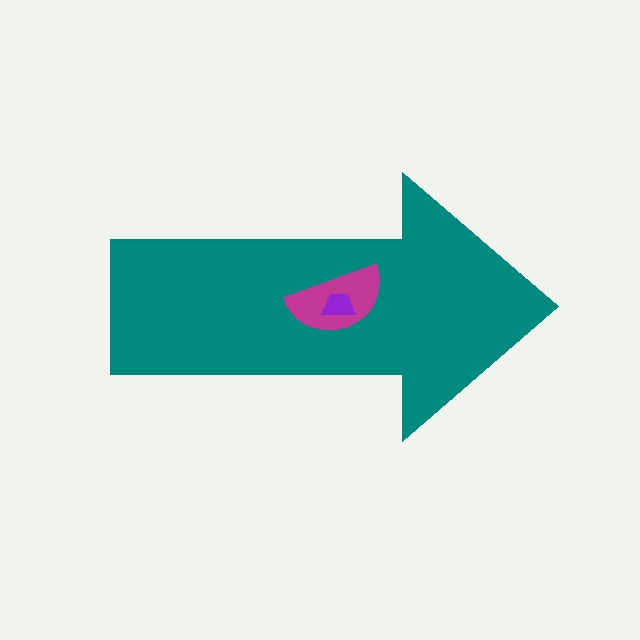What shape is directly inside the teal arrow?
The magenta semicircle.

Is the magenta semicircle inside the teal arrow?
Yes.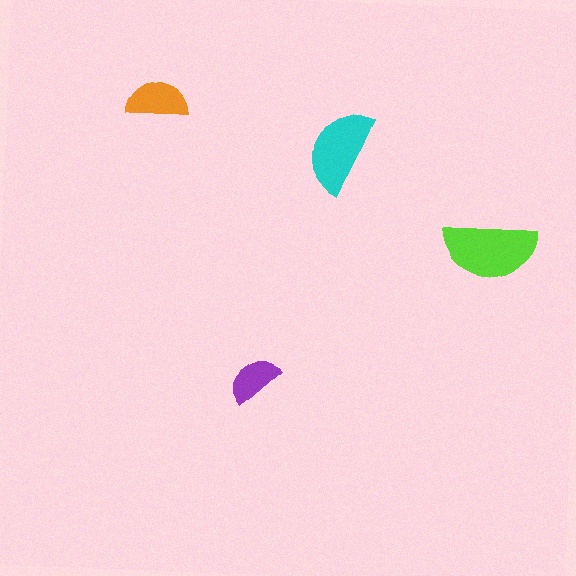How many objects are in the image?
There are 4 objects in the image.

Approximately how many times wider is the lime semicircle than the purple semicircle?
About 1.5 times wider.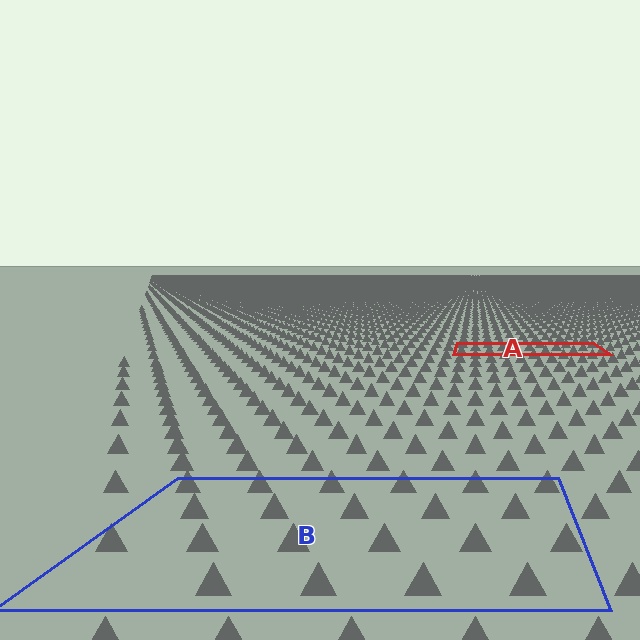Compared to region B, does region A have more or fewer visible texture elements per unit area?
Region A has more texture elements per unit area — they are packed more densely because it is farther away.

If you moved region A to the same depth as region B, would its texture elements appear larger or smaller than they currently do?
They would appear larger. At a closer depth, the same texture elements are projected at a bigger on-screen size.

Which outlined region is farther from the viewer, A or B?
Region A is farther from the viewer — the texture elements inside it appear smaller and more densely packed.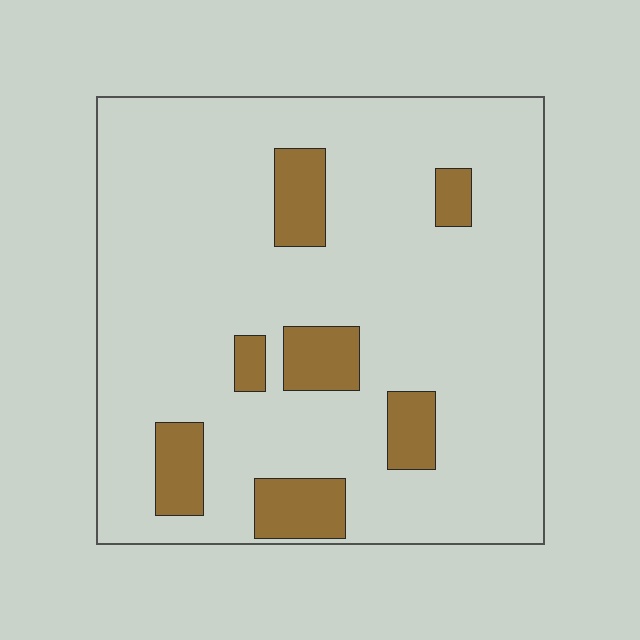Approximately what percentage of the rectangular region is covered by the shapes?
Approximately 15%.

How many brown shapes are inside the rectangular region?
7.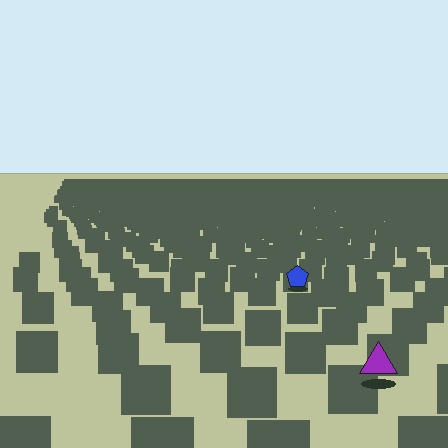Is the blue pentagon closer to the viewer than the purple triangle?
No. The purple triangle is closer — you can tell from the texture gradient: the ground texture is coarser near it.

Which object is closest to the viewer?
The purple triangle is closest. The texture marks near it are larger and more spread out.